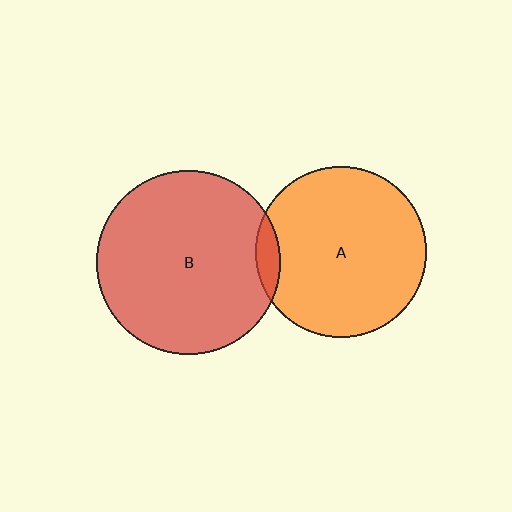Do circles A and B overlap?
Yes.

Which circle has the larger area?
Circle B (red).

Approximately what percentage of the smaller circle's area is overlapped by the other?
Approximately 5%.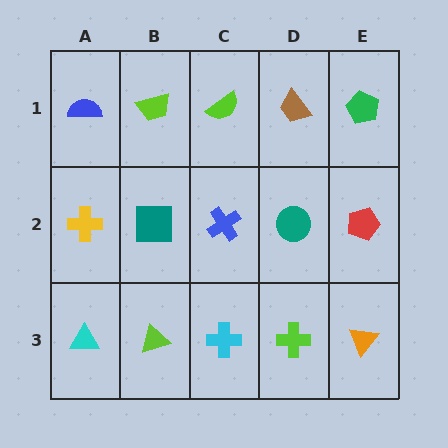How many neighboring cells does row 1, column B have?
3.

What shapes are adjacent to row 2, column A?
A blue semicircle (row 1, column A), a cyan triangle (row 3, column A), a teal square (row 2, column B).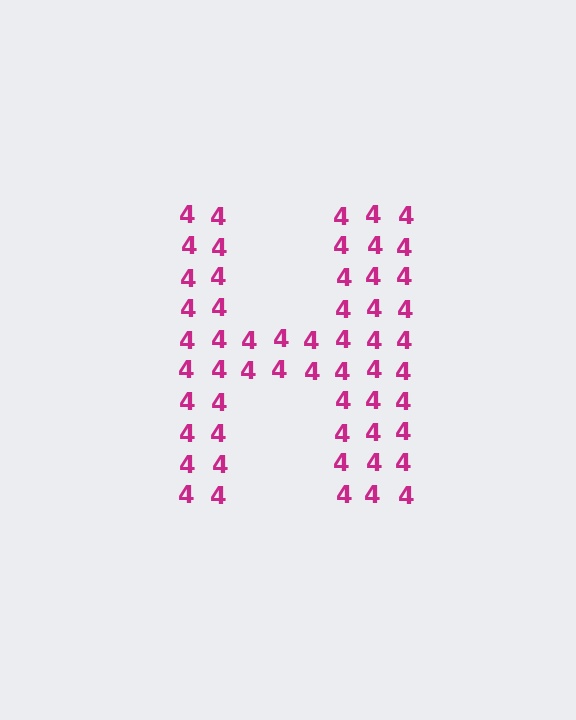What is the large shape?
The large shape is the letter H.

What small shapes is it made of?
It is made of small digit 4's.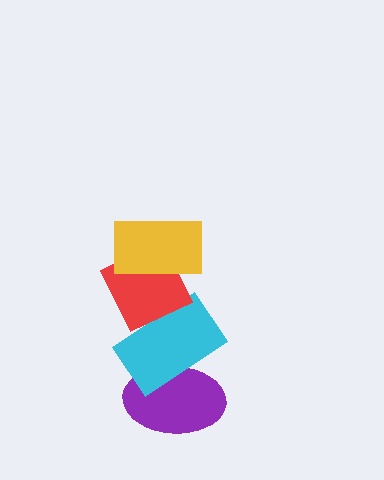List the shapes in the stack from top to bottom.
From top to bottom: the yellow rectangle, the red diamond, the cyan rectangle, the purple ellipse.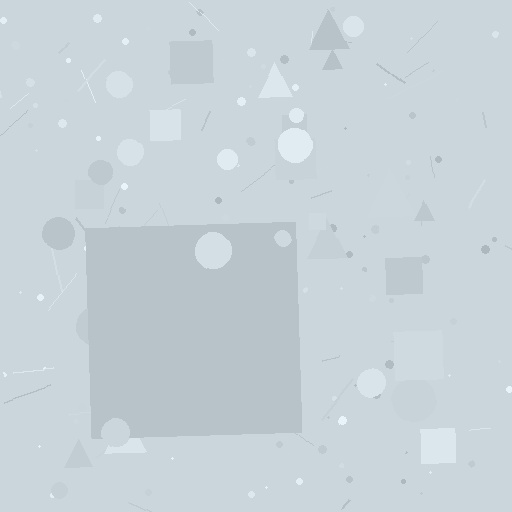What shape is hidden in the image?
A square is hidden in the image.